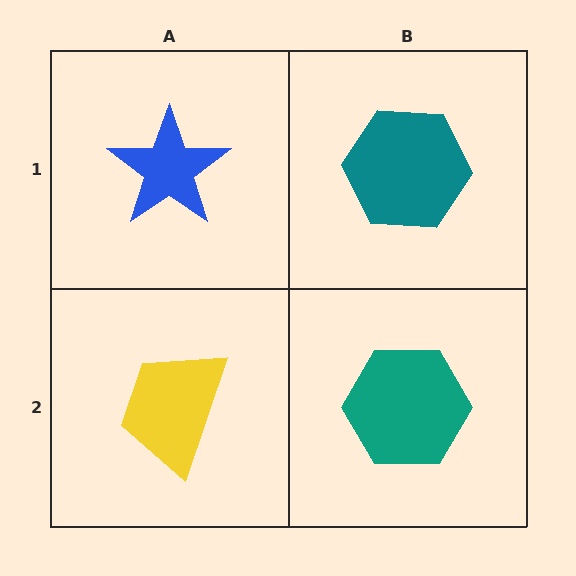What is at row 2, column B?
A teal hexagon.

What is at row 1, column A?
A blue star.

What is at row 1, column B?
A teal hexagon.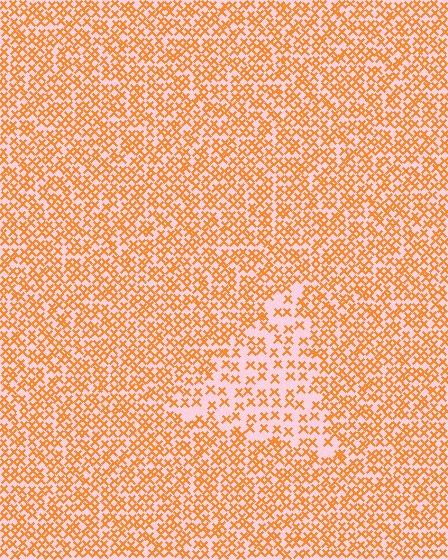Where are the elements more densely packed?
The elements are more densely packed outside the triangle boundary.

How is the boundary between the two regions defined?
The boundary is defined by a change in element density (approximately 2.0x ratio). All elements are the same color, size, and shape.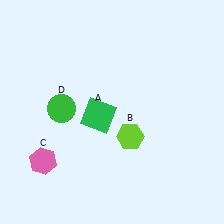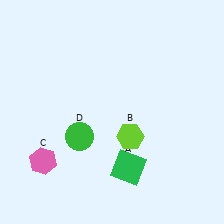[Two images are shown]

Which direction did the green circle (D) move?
The green circle (D) moved down.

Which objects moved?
The objects that moved are: the green square (A), the green circle (D).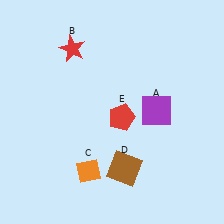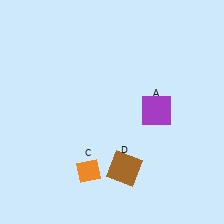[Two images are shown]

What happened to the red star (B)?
The red star (B) was removed in Image 2. It was in the top-left area of Image 1.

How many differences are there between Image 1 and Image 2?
There are 2 differences between the two images.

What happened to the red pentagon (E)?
The red pentagon (E) was removed in Image 2. It was in the bottom-right area of Image 1.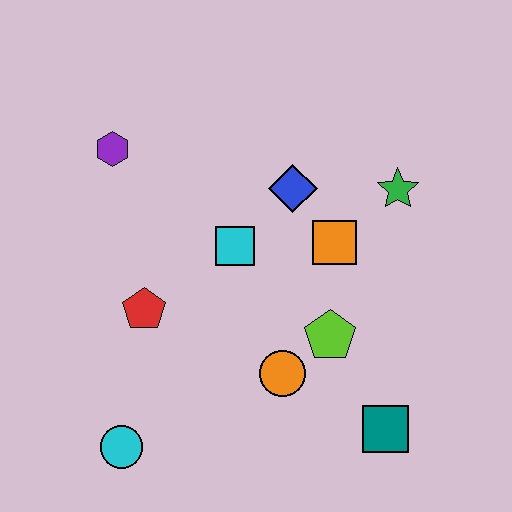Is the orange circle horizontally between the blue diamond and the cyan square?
Yes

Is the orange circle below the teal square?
No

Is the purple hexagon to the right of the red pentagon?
No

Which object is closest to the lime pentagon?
The orange circle is closest to the lime pentagon.